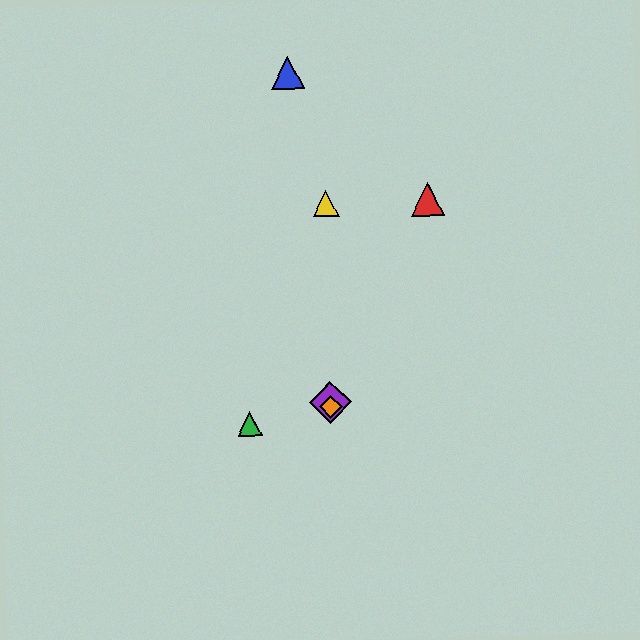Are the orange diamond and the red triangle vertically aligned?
No, the orange diamond is at x≈331 and the red triangle is at x≈427.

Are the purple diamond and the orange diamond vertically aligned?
Yes, both are at x≈331.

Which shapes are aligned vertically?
The yellow triangle, the purple diamond, the orange diamond are aligned vertically.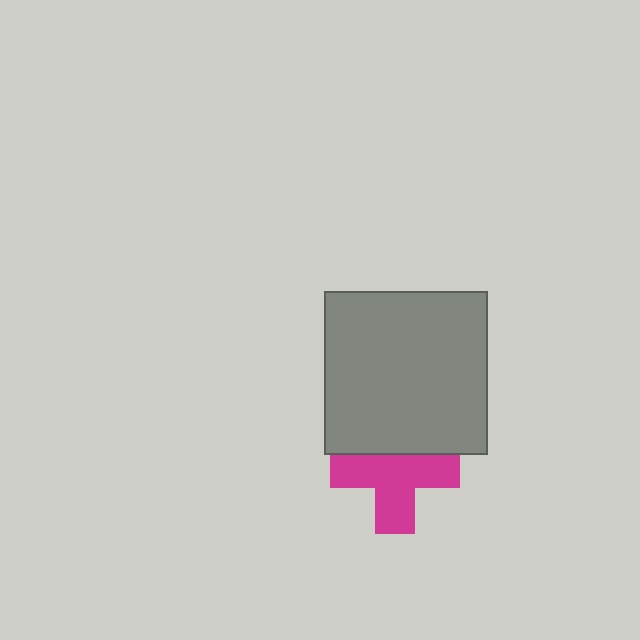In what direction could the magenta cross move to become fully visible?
The magenta cross could move down. That would shift it out from behind the gray square entirely.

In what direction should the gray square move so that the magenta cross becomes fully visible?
The gray square should move up. That is the shortest direction to clear the overlap and leave the magenta cross fully visible.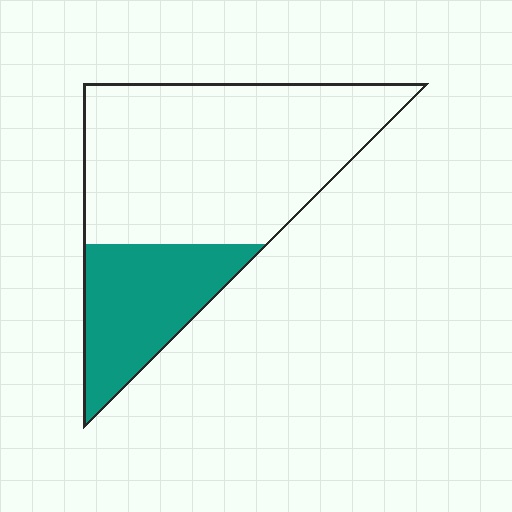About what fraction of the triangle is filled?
About one quarter (1/4).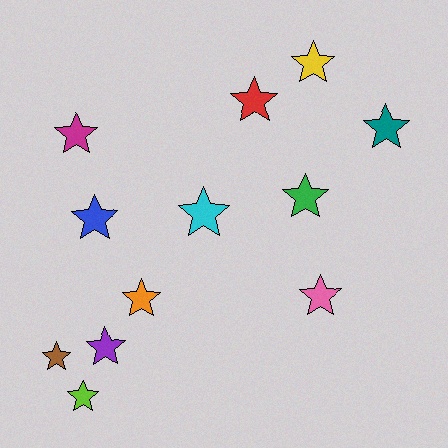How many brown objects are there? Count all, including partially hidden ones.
There is 1 brown object.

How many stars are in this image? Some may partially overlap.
There are 12 stars.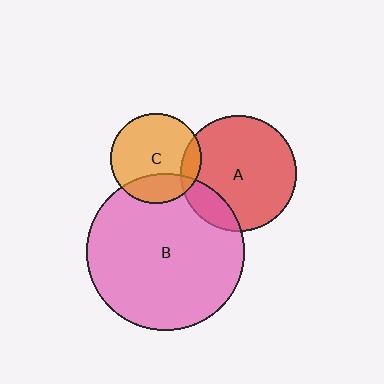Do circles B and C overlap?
Yes.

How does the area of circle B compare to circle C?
Approximately 3.0 times.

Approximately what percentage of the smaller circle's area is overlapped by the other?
Approximately 25%.